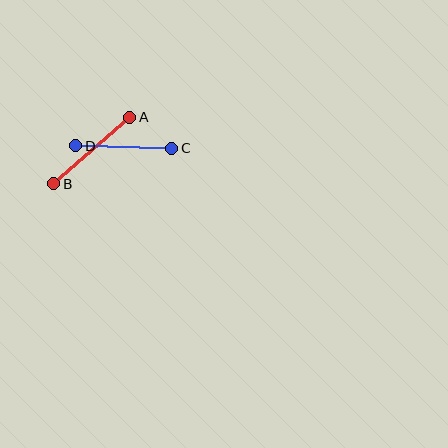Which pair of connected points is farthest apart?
Points A and B are farthest apart.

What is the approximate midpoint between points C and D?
The midpoint is at approximately (124, 147) pixels.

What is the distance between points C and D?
The distance is approximately 96 pixels.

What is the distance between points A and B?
The distance is approximately 101 pixels.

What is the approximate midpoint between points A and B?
The midpoint is at approximately (92, 151) pixels.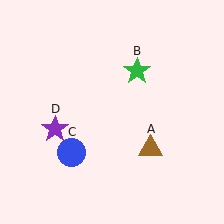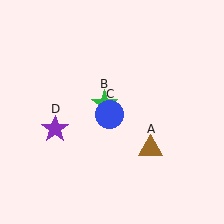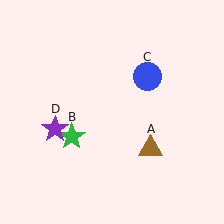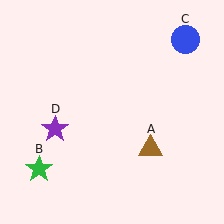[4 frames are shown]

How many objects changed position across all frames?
2 objects changed position: green star (object B), blue circle (object C).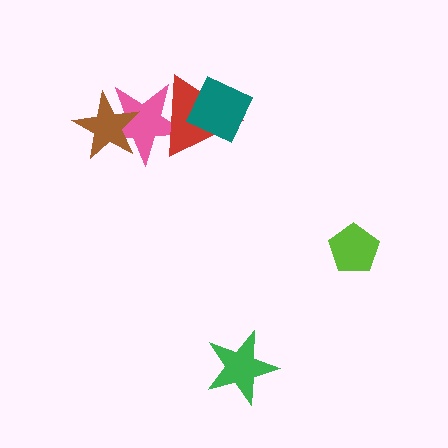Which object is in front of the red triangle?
The teal square is in front of the red triangle.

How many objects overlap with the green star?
0 objects overlap with the green star.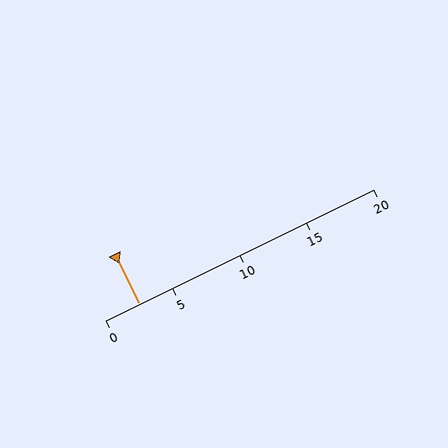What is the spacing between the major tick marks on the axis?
The major ticks are spaced 5 apart.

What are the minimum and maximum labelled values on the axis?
The axis runs from 0 to 20.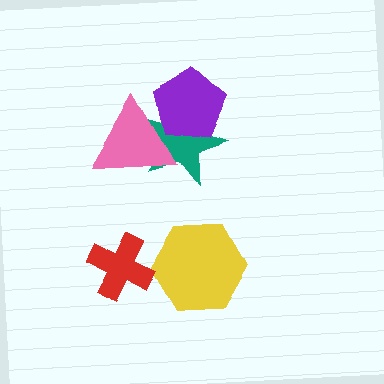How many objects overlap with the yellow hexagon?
0 objects overlap with the yellow hexagon.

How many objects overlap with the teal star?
2 objects overlap with the teal star.